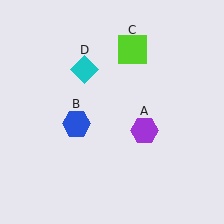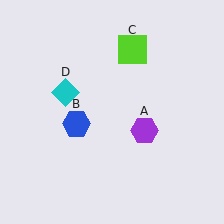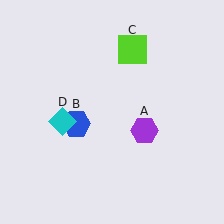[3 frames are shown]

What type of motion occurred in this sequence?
The cyan diamond (object D) rotated counterclockwise around the center of the scene.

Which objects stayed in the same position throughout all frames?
Purple hexagon (object A) and blue hexagon (object B) and lime square (object C) remained stationary.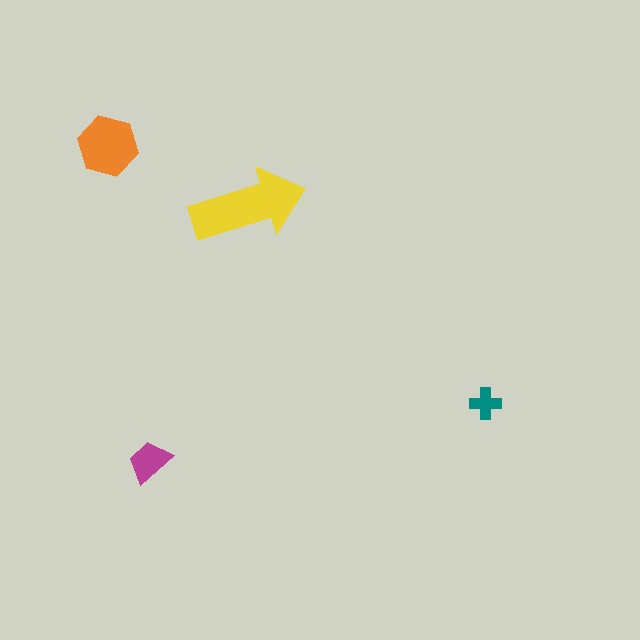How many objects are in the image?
There are 4 objects in the image.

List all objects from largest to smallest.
The yellow arrow, the orange hexagon, the magenta trapezoid, the teal cross.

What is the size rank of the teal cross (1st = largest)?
4th.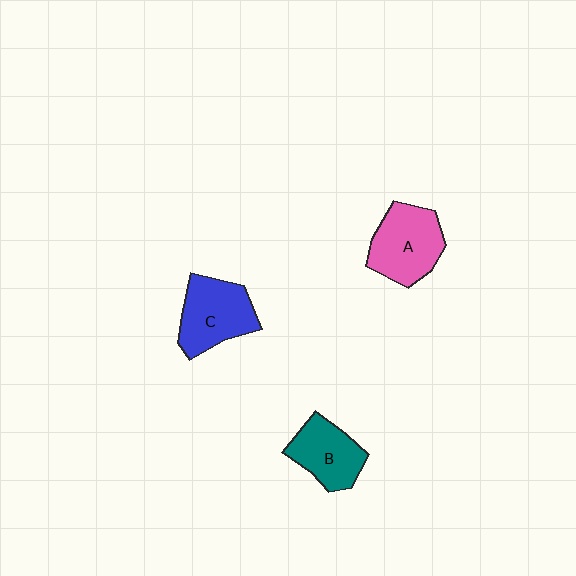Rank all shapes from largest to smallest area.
From largest to smallest: A (pink), C (blue), B (teal).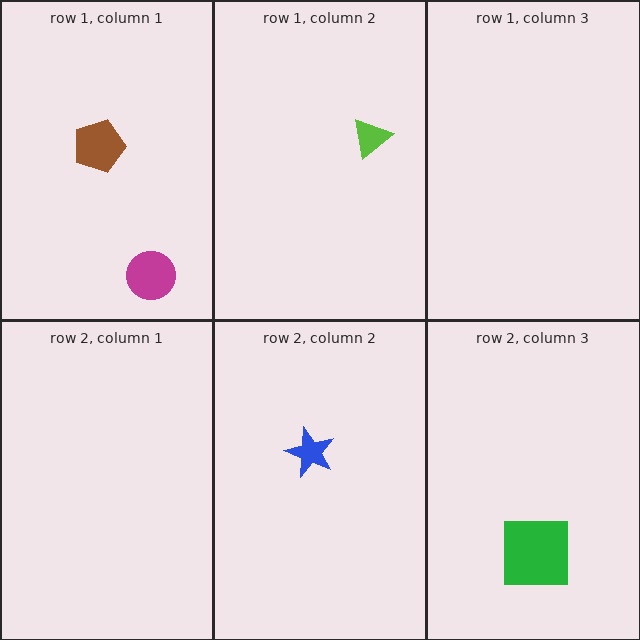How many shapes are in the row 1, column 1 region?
2.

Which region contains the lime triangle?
The row 1, column 2 region.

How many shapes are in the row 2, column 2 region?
1.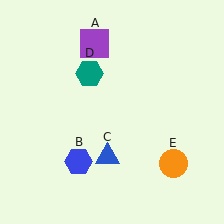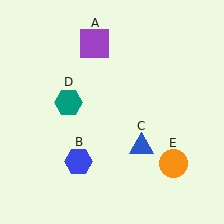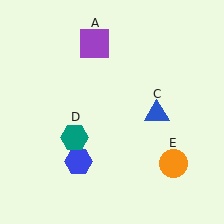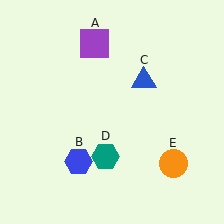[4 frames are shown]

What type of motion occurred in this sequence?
The blue triangle (object C), teal hexagon (object D) rotated counterclockwise around the center of the scene.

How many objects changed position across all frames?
2 objects changed position: blue triangle (object C), teal hexagon (object D).